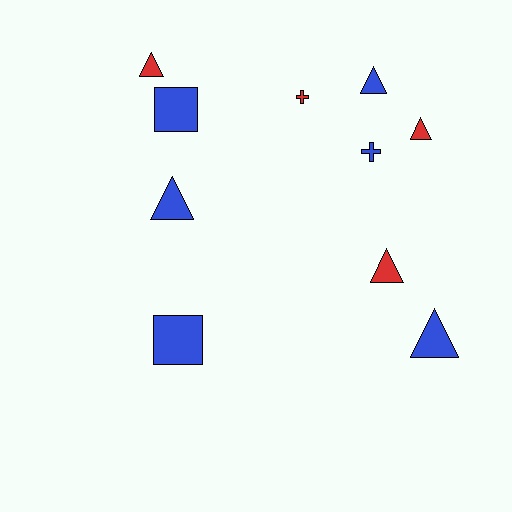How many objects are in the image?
There are 10 objects.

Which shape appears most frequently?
Triangle, with 6 objects.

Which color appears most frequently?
Blue, with 6 objects.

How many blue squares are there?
There are 2 blue squares.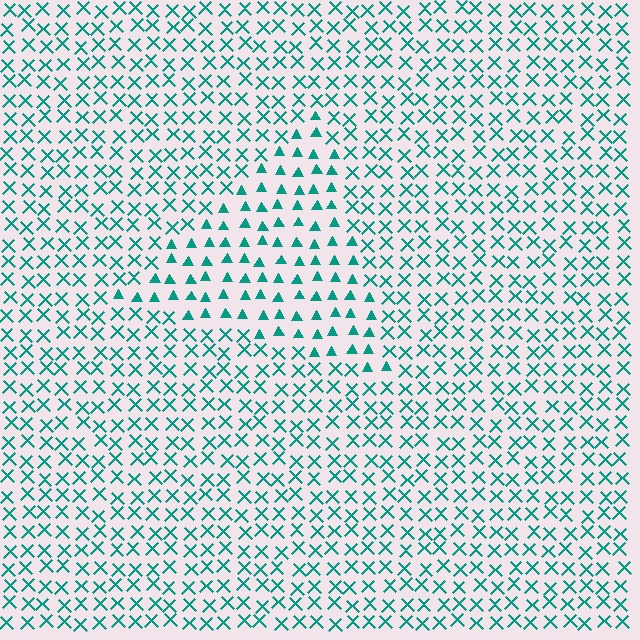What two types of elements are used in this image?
The image uses triangles inside the triangle region and X marks outside it.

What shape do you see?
I see a triangle.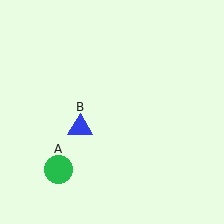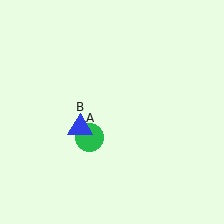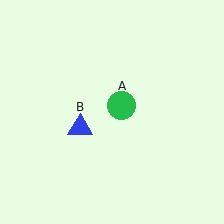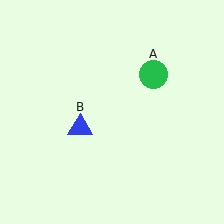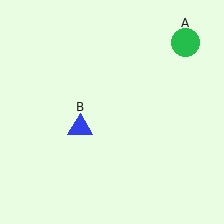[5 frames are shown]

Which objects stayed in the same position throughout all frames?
Blue triangle (object B) remained stationary.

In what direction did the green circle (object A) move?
The green circle (object A) moved up and to the right.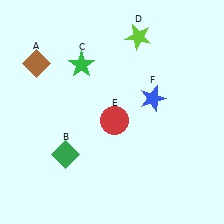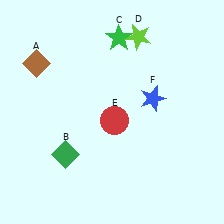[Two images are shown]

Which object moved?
The green star (C) moved right.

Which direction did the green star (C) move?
The green star (C) moved right.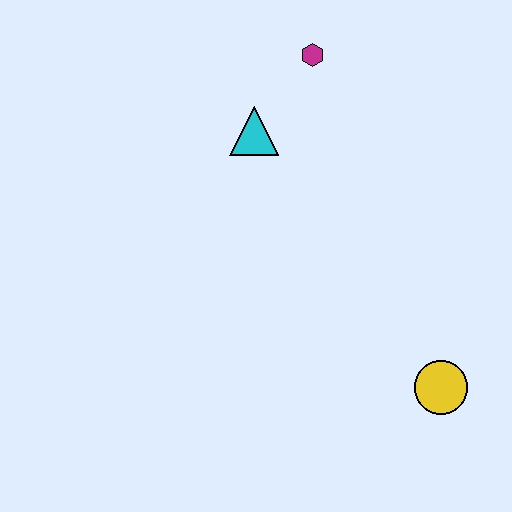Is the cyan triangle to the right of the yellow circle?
No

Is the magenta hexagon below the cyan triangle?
No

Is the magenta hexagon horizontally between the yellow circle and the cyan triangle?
Yes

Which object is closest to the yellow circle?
The cyan triangle is closest to the yellow circle.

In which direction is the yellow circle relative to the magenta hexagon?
The yellow circle is below the magenta hexagon.